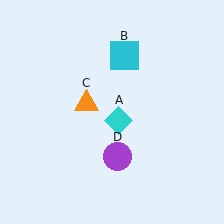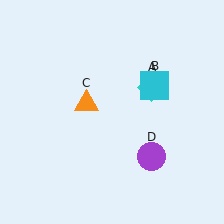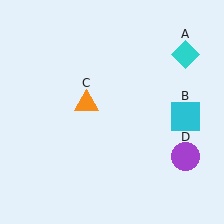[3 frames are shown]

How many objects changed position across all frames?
3 objects changed position: cyan diamond (object A), cyan square (object B), purple circle (object D).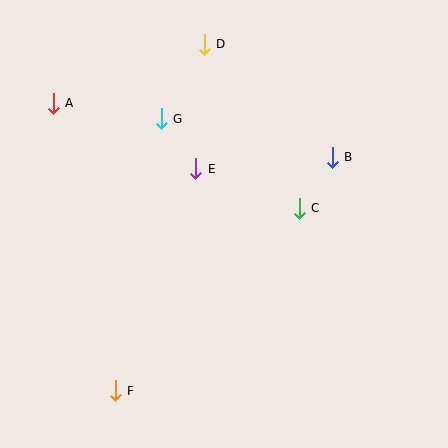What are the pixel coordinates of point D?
Point D is at (204, 44).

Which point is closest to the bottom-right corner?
Point C is closest to the bottom-right corner.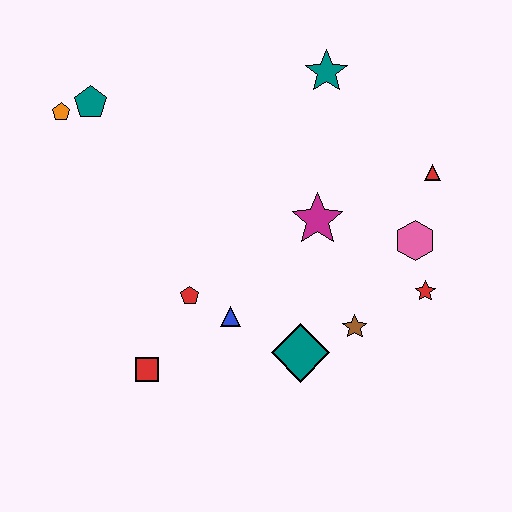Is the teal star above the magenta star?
Yes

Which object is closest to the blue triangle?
The red pentagon is closest to the blue triangle.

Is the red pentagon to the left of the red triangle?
Yes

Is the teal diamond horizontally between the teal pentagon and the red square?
No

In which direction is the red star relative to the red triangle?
The red star is below the red triangle.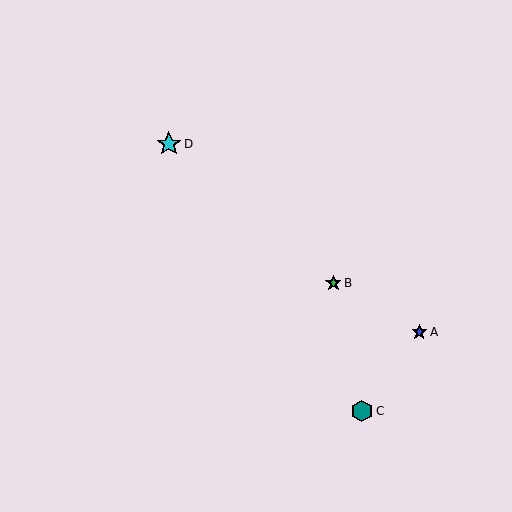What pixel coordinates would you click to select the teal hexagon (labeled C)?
Click at (362, 411) to select the teal hexagon C.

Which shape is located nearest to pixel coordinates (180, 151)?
The cyan star (labeled D) at (169, 144) is nearest to that location.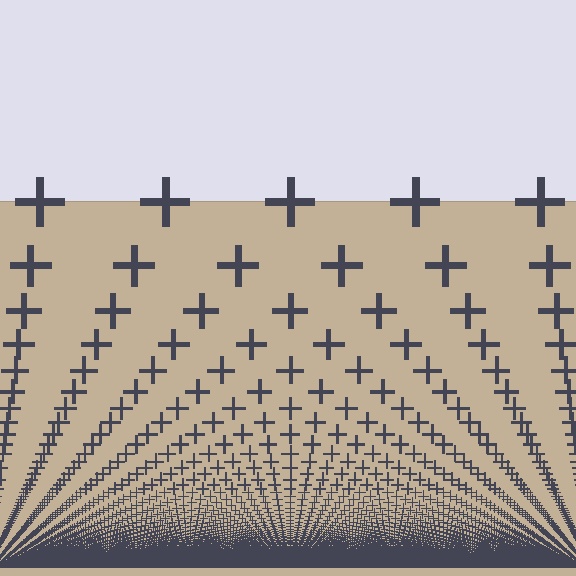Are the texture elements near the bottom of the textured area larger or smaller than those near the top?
Smaller. The gradient is inverted — elements near the bottom are smaller and denser.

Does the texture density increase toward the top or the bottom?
Density increases toward the bottom.